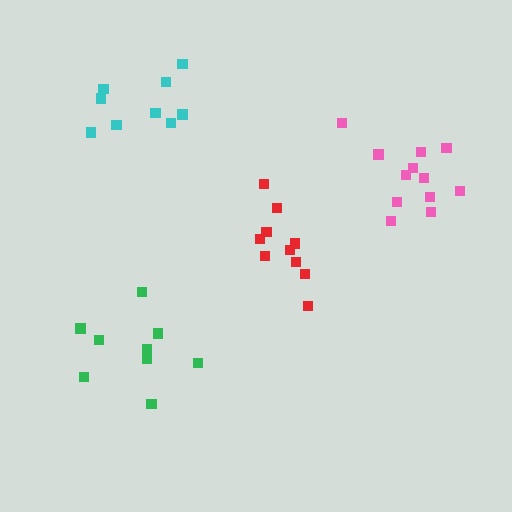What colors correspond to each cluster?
The clusters are colored: cyan, green, red, pink.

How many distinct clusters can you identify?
There are 4 distinct clusters.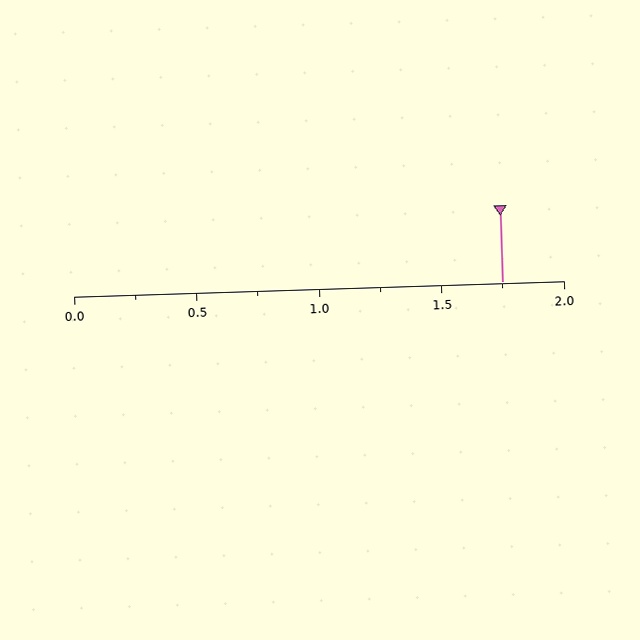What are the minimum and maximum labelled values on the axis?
The axis runs from 0.0 to 2.0.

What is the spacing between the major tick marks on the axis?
The major ticks are spaced 0.5 apart.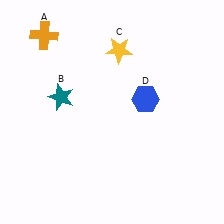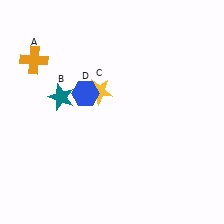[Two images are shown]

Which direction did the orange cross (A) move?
The orange cross (A) moved down.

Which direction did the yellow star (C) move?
The yellow star (C) moved down.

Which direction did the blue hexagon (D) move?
The blue hexagon (D) moved left.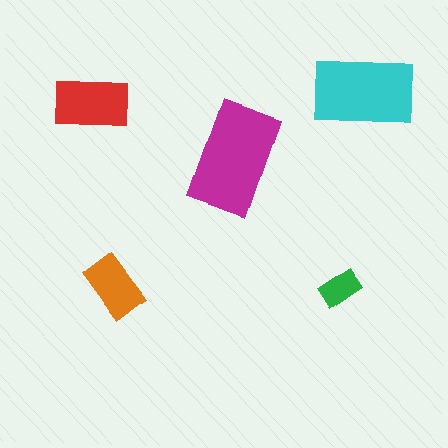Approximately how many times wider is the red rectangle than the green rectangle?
About 2 times wider.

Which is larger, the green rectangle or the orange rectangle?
The orange one.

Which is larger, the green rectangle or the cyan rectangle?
The cyan one.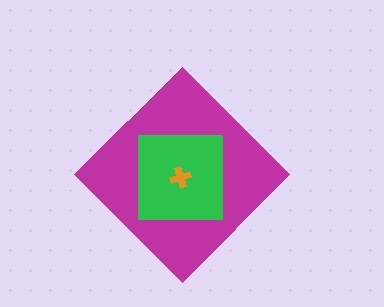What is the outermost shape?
The magenta diamond.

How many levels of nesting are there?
3.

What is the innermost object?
The orange cross.